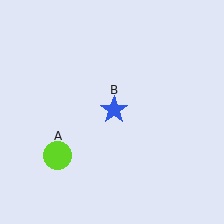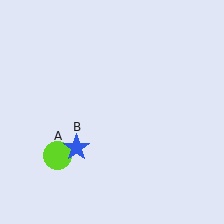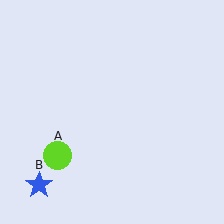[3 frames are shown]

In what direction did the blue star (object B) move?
The blue star (object B) moved down and to the left.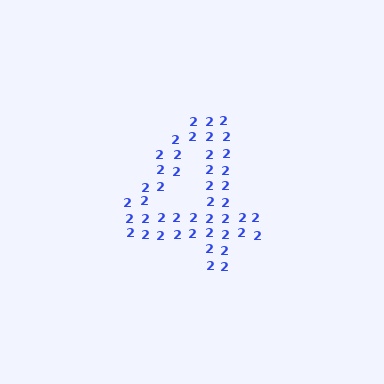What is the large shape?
The large shape is the digit 4.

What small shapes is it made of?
It is made of small digit 2's.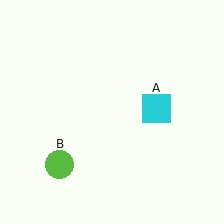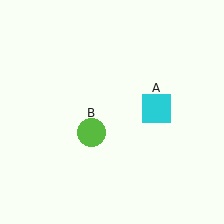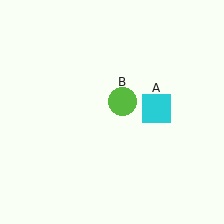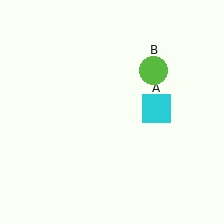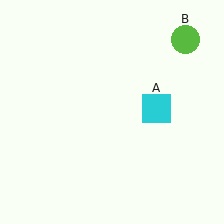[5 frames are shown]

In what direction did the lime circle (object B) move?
The lime circle (object B) moved up and to the right.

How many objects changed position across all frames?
1 object changed position: lime circle (object B).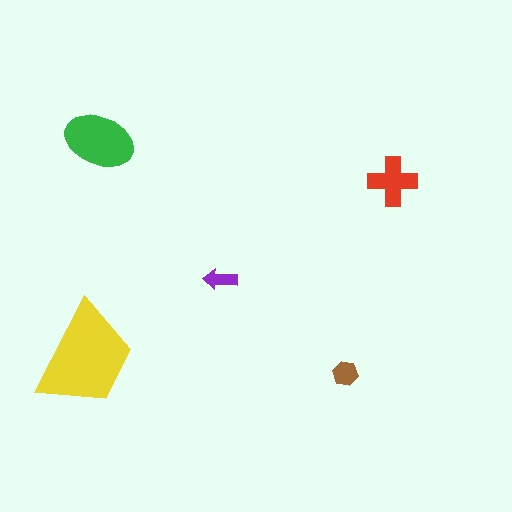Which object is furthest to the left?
The yellow trapezoid is leftmost.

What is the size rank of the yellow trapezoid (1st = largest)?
1st.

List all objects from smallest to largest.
The purple arrow, the brown hexagon, the red cross, the green ellipse, the yellow trapezoid.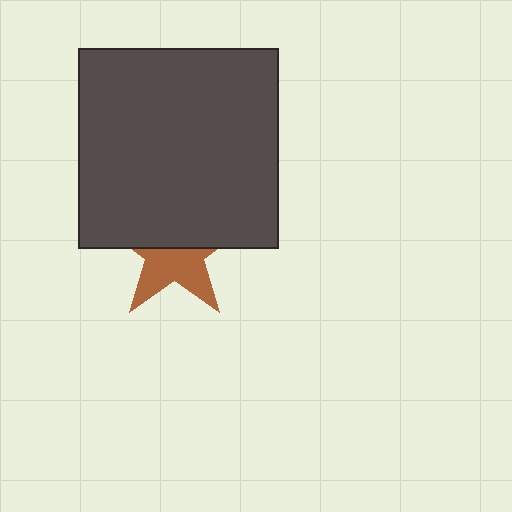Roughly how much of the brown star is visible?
About half of it is visible (roughly 46%).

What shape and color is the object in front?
The object in front is a dark gray square.